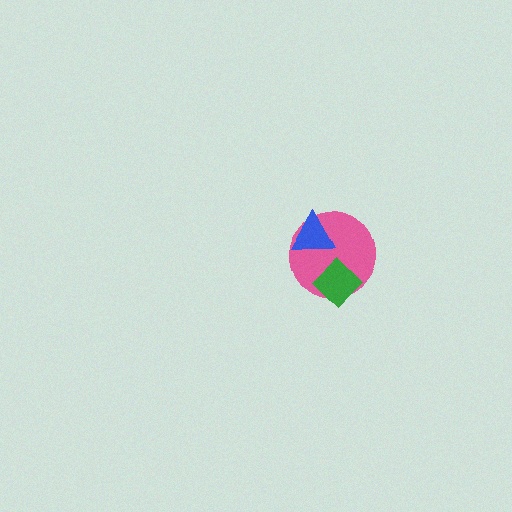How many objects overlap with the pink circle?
2 objects overlap with the pink circle.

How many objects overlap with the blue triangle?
1 object overlaps with the blue triangle.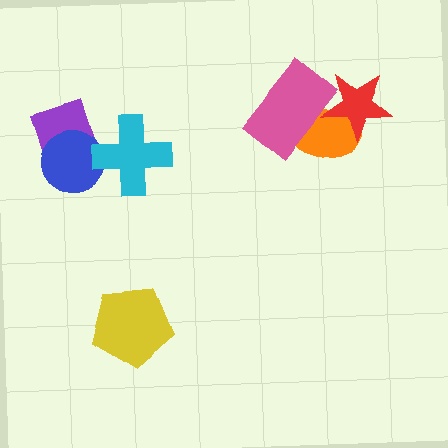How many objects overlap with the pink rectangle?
2 objects overlap with the pink rectangle.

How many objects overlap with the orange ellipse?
2 objects overlap with the orange ellipse.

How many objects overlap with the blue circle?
2 objects overlap with the blue circle.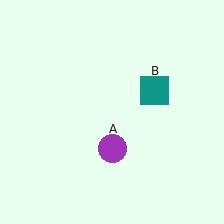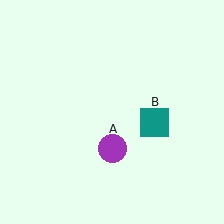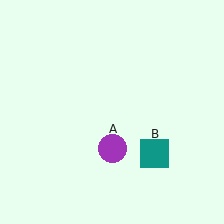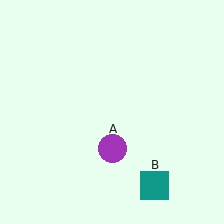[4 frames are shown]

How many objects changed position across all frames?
1 object changed position: teal square (object B).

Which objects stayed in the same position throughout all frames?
Purple circle (object A) remained stationary.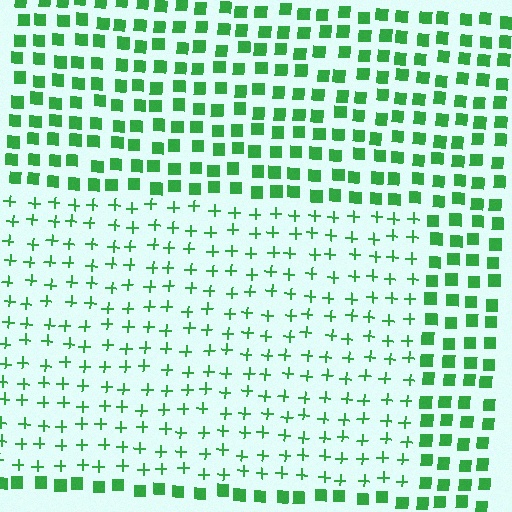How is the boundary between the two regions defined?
The boundary is defined by a change in element shape: plus signs inside vs. squares outside. All elements share the same color and spacing.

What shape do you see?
I see a rectangle.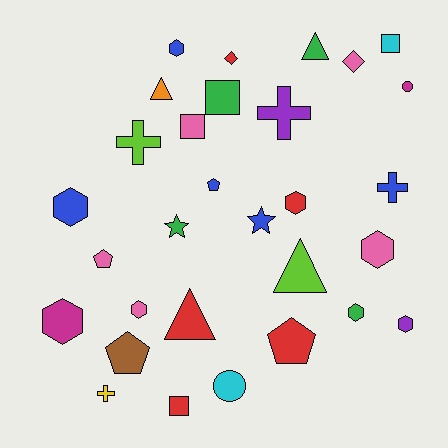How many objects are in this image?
There are 30 objects.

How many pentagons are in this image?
There are 4 pentagons.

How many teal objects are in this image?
There are no teal objects.